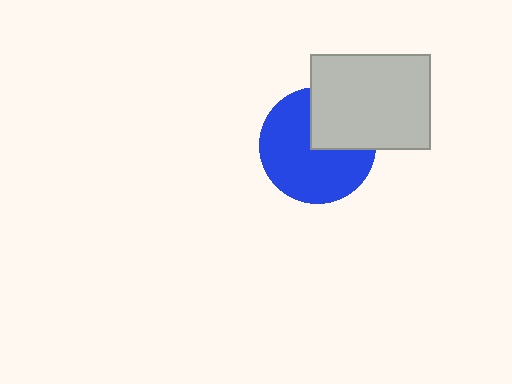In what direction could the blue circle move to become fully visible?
The blue circle could move toward the lower-left. That would shift it out from behind the light gray rectangle entirely.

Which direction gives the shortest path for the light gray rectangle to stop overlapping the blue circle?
Moving toward the upper-right gives the shortest separation.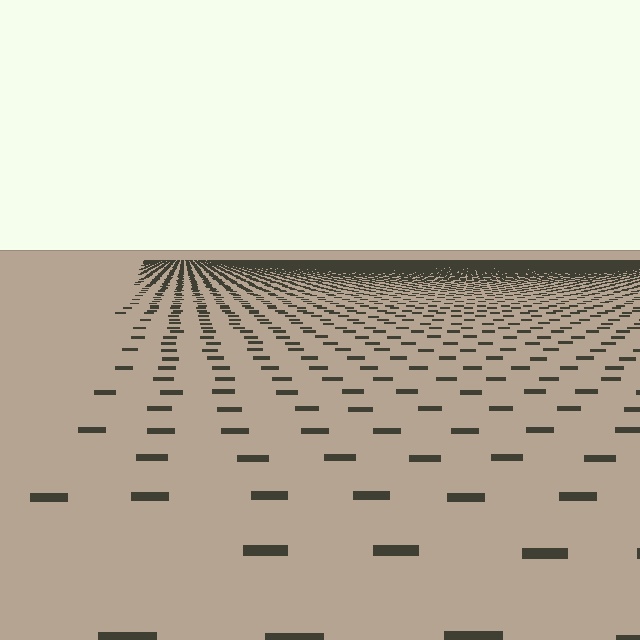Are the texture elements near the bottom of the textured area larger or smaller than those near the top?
Larger. Near the bottom, elements are closer to the viewer and appear at a bigger on-screen size.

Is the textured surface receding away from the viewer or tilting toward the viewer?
The surface is receding away from the viewer. Texture elements get smaller and denser toward the top.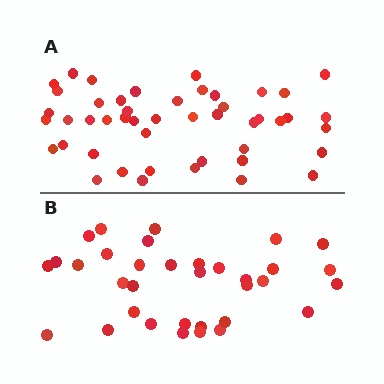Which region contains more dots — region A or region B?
Region A (the top region) has more dots.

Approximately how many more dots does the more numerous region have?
Region A has approximately 15 more dots than region B.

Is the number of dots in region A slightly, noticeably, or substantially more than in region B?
Region A has noticeably more, but not dramatically so. The ratio is roughly 1.4 to 1.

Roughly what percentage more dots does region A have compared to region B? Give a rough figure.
About 40% more.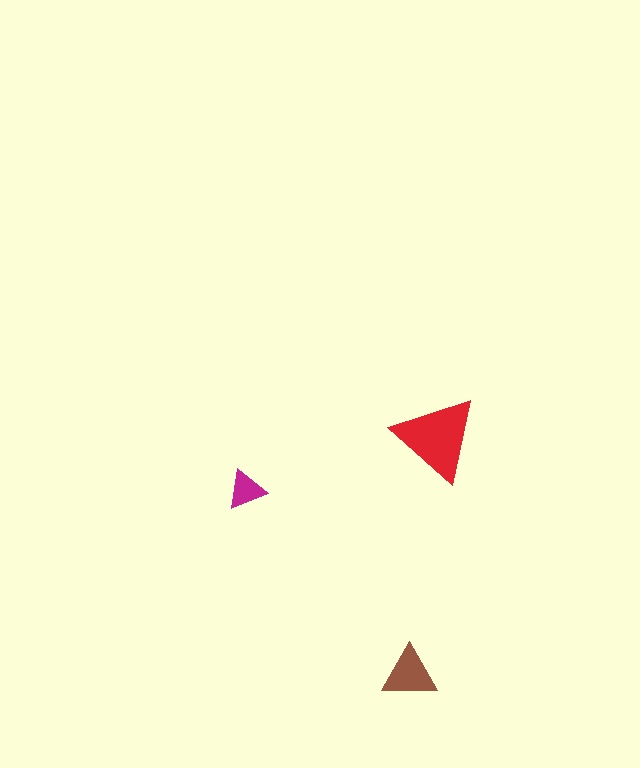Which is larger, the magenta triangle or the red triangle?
The red one.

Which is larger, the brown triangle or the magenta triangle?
The brown one.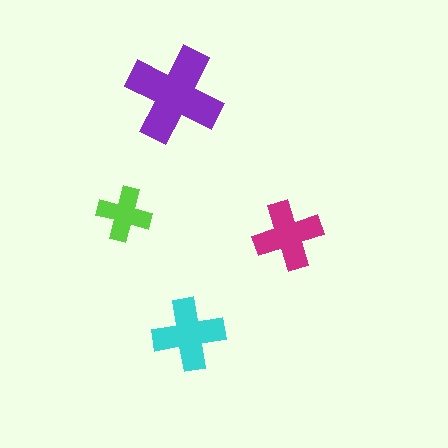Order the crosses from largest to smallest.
the purple one, the cyan one, the magenta one, the lime one.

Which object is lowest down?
The cyan cross is bottommost.